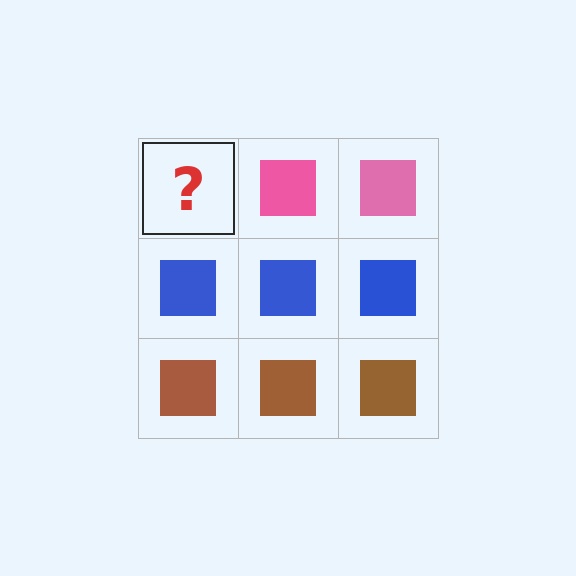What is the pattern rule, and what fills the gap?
The rule is that each row has a consistent color. The gap should be filled with a pink square.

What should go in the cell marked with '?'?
The missing cell should contain a pink square.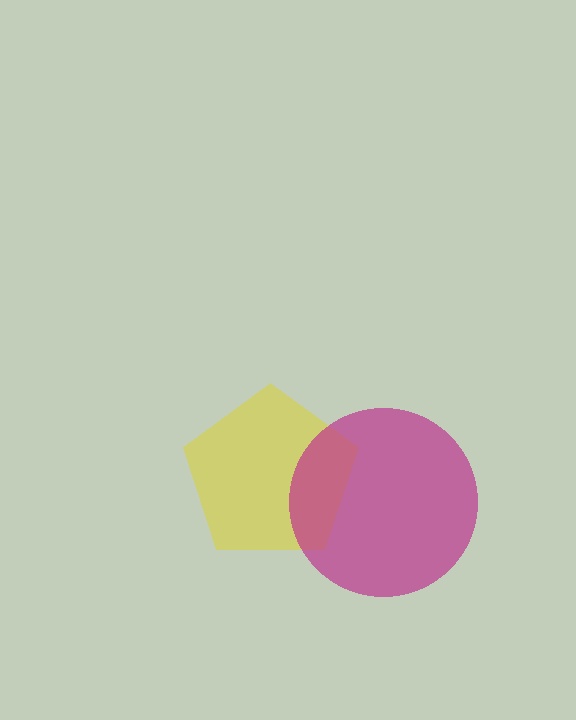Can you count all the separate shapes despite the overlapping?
Yes, there are 2 separate shapes.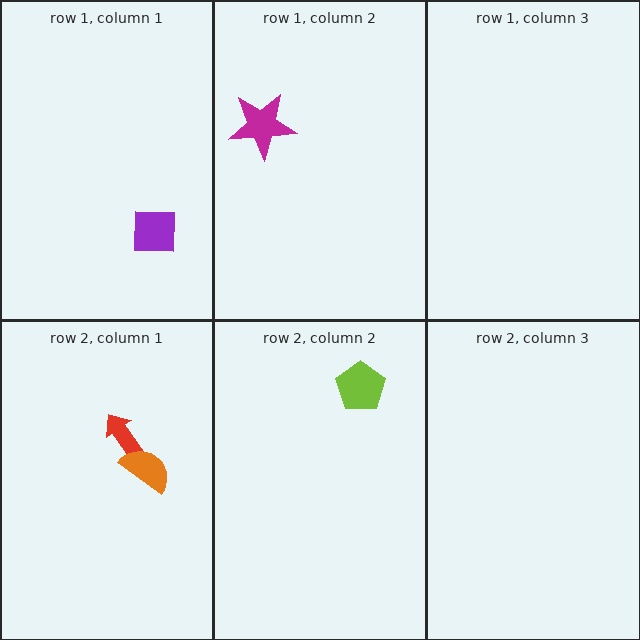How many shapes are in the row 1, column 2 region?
1.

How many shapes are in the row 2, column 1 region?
2.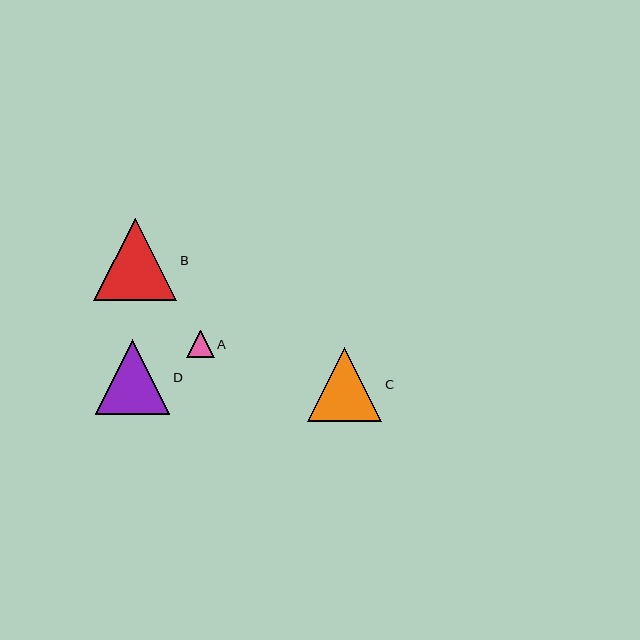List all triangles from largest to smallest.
From largest to smallest: B, D, C, A.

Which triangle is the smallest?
Triangle A is the smallest with a size of approximately 27 pixels.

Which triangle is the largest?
Triangle B is the largest with a size of approximately 83 pixels.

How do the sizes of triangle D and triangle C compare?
Triangle D and triangle C are approximately the same size.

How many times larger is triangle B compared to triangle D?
Triangle B is approximately 1.1 times the size of triangle D.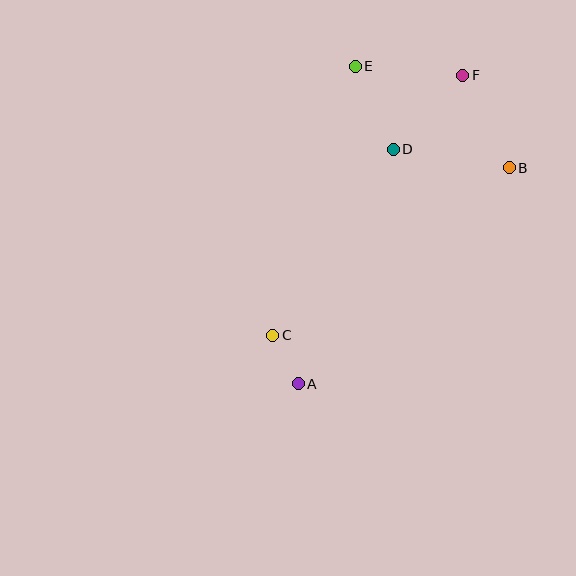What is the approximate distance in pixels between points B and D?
The distance between B and D is approximately 118 pixels.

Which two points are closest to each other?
Points A and C are closest to each other.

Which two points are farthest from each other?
Points A and F are farthest from each other.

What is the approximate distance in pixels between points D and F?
The distance between D and F is approximately 101 pixels.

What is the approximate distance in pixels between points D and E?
The distance between D and E is approximately 91 pixels.